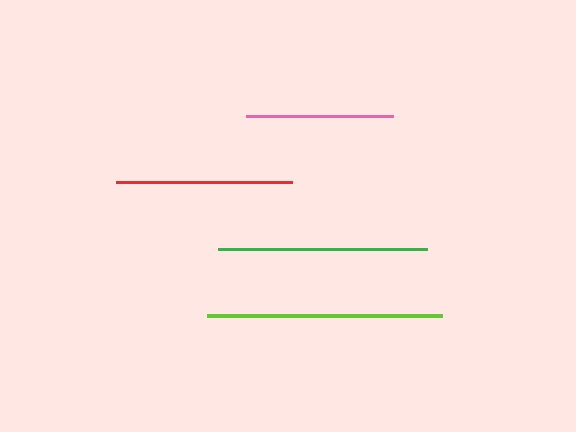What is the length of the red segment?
The red segment is approximately 177 pixels long.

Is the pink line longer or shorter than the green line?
The green line is longer than the pink line.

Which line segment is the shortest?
The pink line is the shortest at approximately 147 pixels.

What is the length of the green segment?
The green segment is approximately 209 pixels long.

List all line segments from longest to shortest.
From longest to shortest: lime, green, red, pink.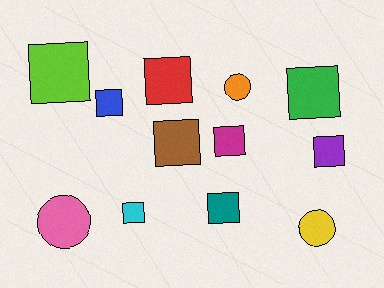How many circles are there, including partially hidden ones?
There are 3 circles.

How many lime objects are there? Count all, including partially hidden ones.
There is 1 lime object.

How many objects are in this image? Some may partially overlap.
There are 12 objects.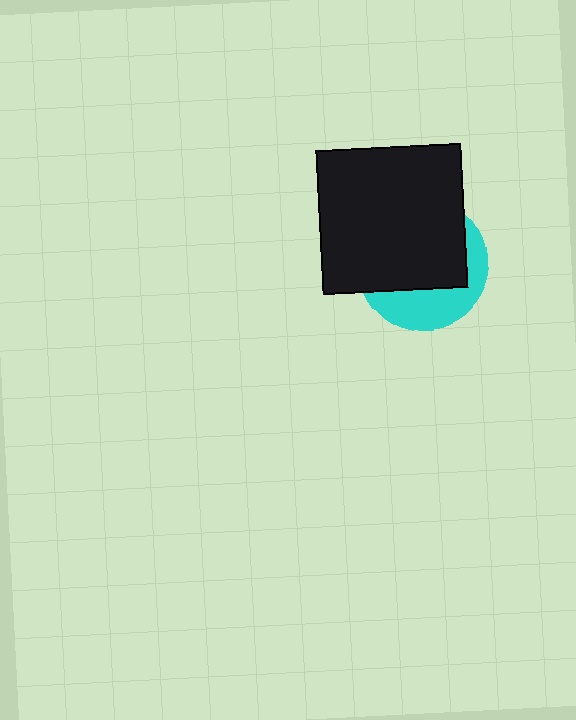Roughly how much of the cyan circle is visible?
A small part of it is visible (roughly 35%).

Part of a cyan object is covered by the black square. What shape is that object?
It is a circle.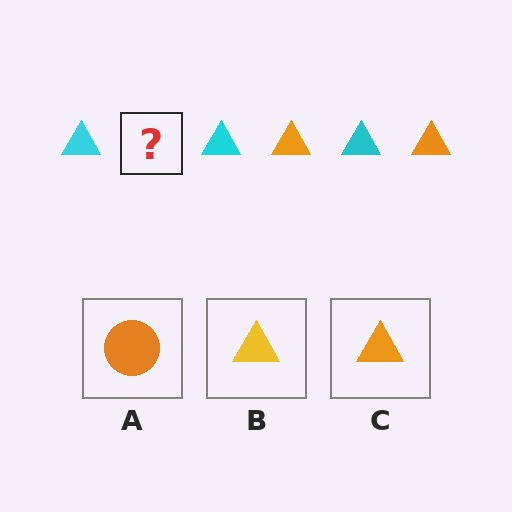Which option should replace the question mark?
Option C.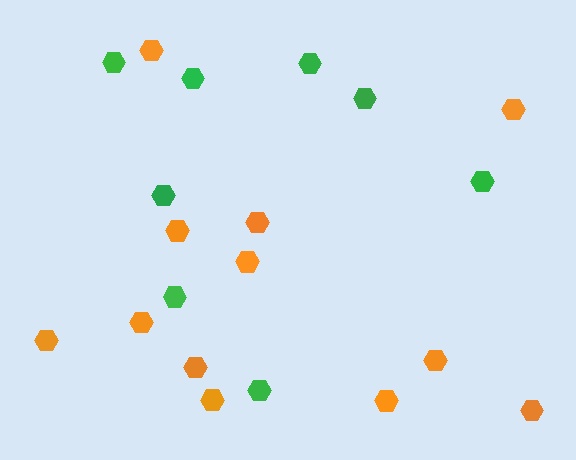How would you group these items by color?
There are 2 groups: one group of green hexagons (8) and one group of orange hexagons (12).